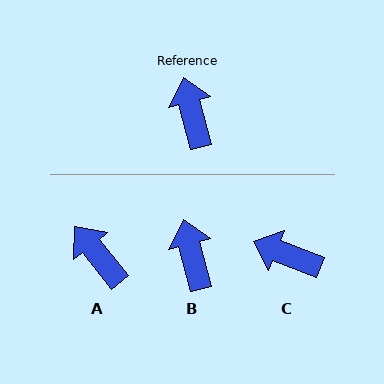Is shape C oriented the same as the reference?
No, it is off by about 54 degrees.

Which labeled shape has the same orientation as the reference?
B.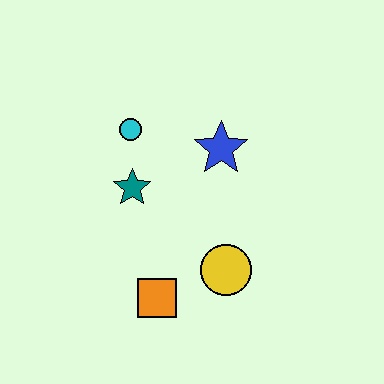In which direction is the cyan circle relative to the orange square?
The cyan circle is above the orange square.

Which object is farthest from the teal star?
The yellow circle is farthest from the teal star.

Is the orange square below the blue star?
Yes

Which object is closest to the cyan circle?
The teal star is closest to the cyan circle.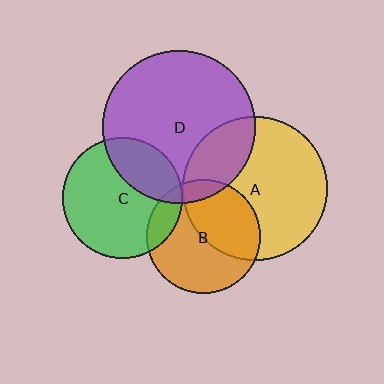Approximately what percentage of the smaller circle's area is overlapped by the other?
Approximately 5%.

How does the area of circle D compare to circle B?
Approximately 1.8 times.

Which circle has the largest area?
Circle D (purple).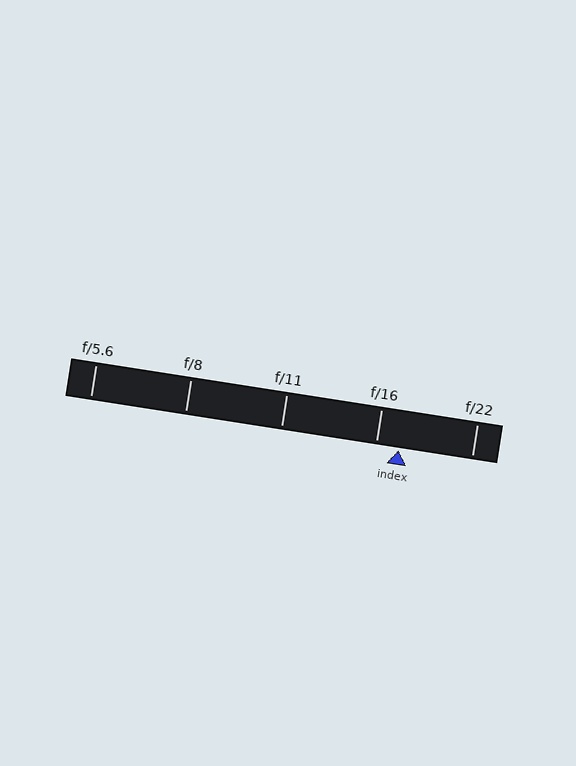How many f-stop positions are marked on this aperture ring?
There are 5 f-stop positions marked.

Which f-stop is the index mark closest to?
The index mark is closest to f/16.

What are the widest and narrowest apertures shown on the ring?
The widest aperture shown is f/5.6 and the narrowest is f/22.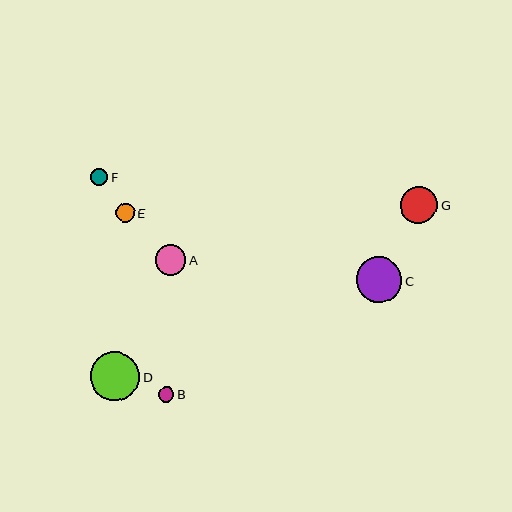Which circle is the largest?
Circle D is the largest with a size of approximately 49 pixels.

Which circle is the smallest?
Circle B is the smallest with a size of approximately 16 pixels.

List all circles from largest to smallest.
From largest to smallest: D, C, G, A, E, F, B.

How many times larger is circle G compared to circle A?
Circle G is approximately 1.2 times the size of circle A.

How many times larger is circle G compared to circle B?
Circle G is approximately 2.4 times the size of circle B.